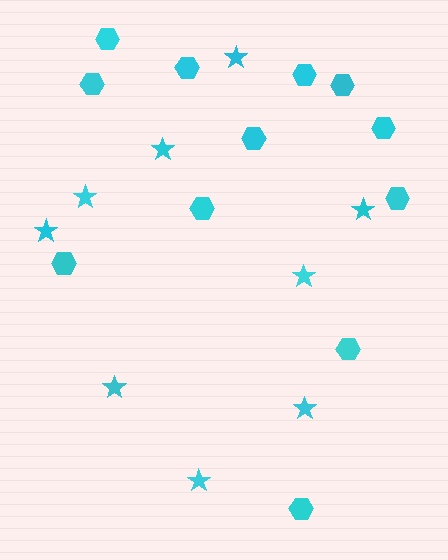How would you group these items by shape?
There are 2 groups: one group of stars (9) and one group of hexagons (12).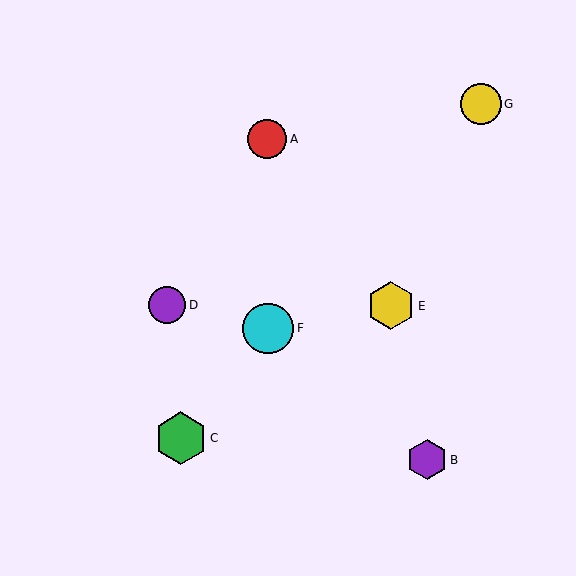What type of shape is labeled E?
Shape E is a yellow hexagon.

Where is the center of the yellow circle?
The center of the yellow circle is at (481, 104).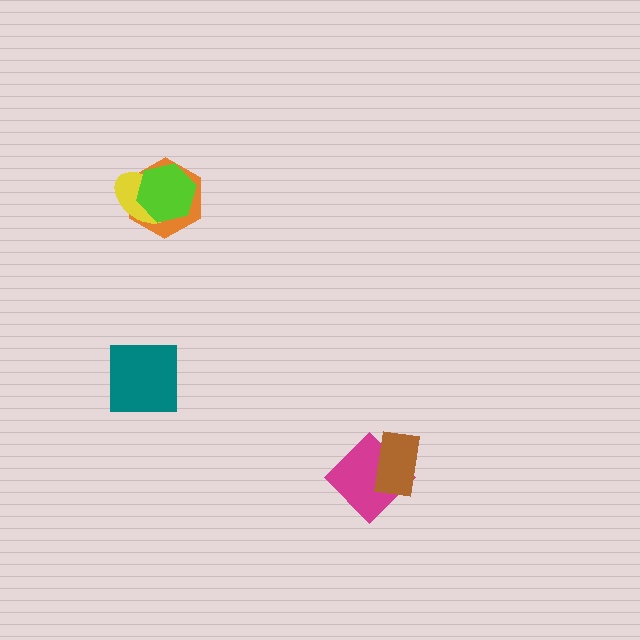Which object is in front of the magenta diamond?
The brown rectangle is in front of the magenta diamond.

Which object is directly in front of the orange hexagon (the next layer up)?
The yellow ellipse is directly in front of the orange hexagon.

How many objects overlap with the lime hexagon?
2 objects overlap with the lime hexagon.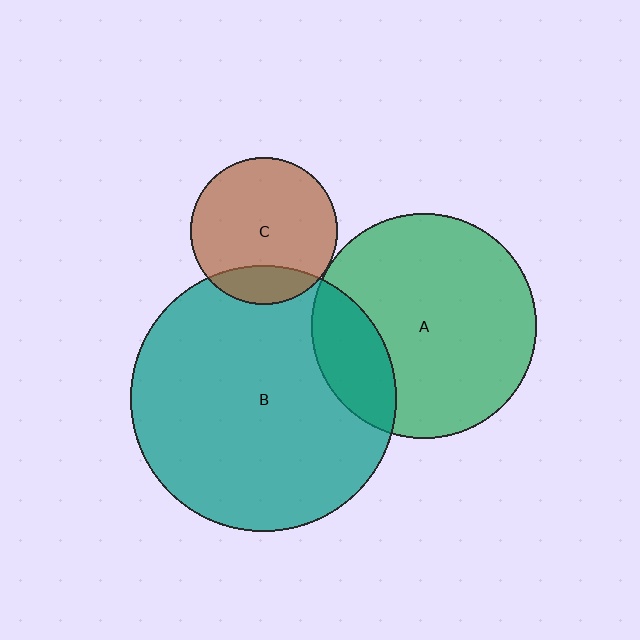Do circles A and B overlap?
Yes.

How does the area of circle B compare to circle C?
Approximately 3.2 times.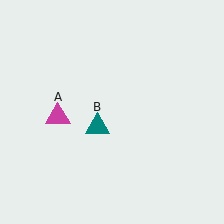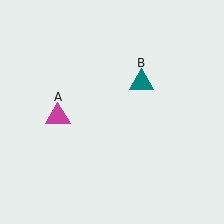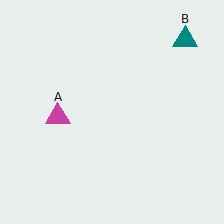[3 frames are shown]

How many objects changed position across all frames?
1 object changed position: teal triangle (object B).